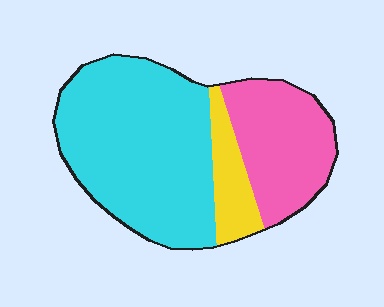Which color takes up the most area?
Cyan, at roughly 60%.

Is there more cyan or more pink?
Cyan.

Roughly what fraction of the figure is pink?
Pink takes up about one quarter (1/4) of the figure.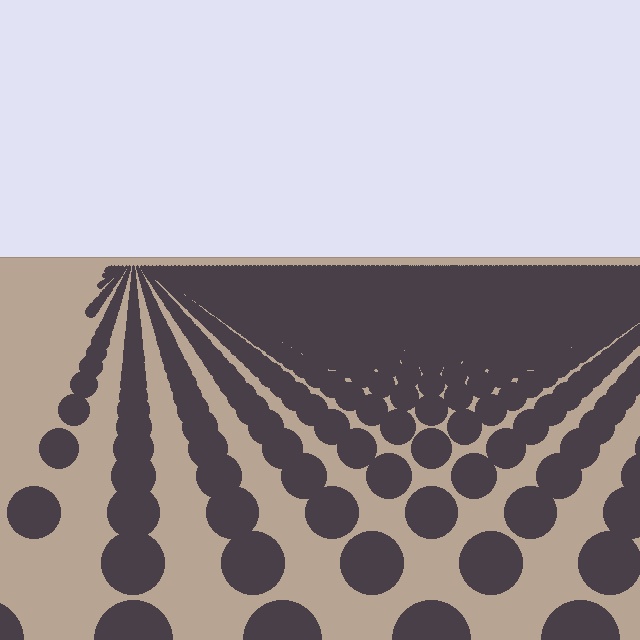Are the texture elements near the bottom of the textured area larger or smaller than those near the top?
Larger. Near the bottom, elements are closer to the viewer and appear at a bigger on-screen size.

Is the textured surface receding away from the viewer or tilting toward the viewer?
The surface is receding away from the viewer. Texture elements get smaller and denser toward the top.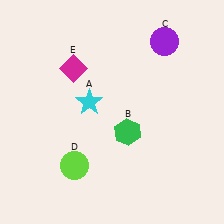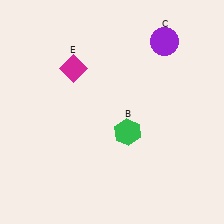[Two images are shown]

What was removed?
The lime circle (D), the cyan star (A) were removed in Image 2.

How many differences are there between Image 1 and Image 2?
There are 2 differences between the two images.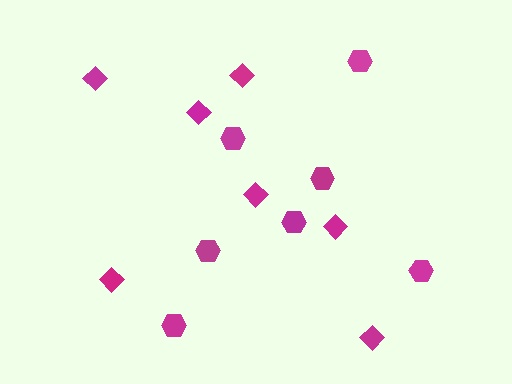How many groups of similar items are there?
There are 2 groups: one group of diamonds (7) and one group of hexagons (7).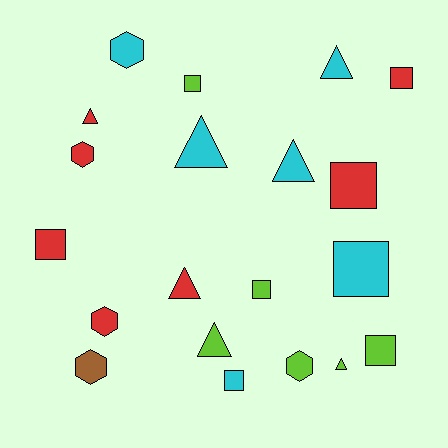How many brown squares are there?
There are no brown squares.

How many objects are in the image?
There are 20 objects.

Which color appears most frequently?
Red, with 7 objects.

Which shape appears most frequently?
Square, with 8 objects.